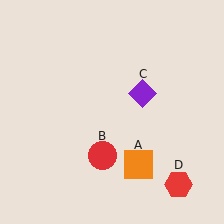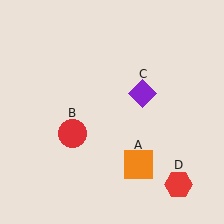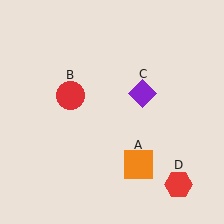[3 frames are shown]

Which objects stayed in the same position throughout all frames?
Orange square (object A) and purple diamond (object C) and red hexagon (object D) remained stationary.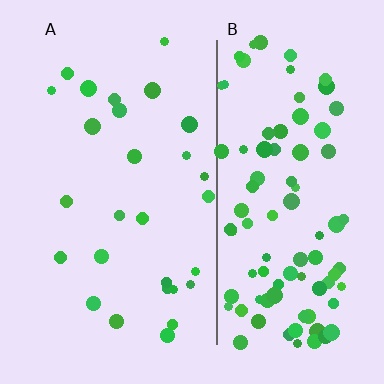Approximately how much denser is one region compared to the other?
Approximately 3.4× — region B over region A.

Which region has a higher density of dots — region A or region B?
B (the right).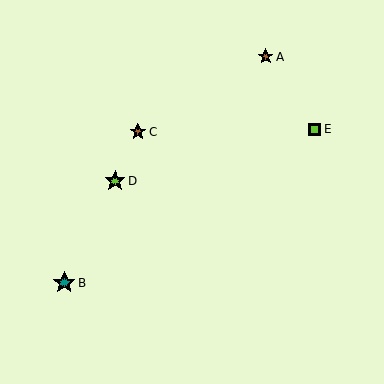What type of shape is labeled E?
Shape E is a lime square.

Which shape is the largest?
The teal star (labeled B) is the largest.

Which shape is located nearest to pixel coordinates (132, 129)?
The brown star (labeled C) at (138, 132) is nearest to that location.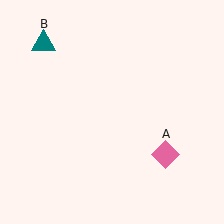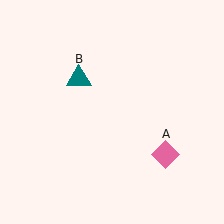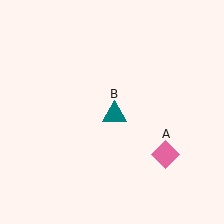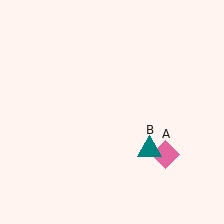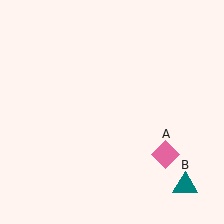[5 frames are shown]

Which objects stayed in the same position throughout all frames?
Pink diamond (object A) remained stationary.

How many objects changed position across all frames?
1 object changed position: teal triangle (object B).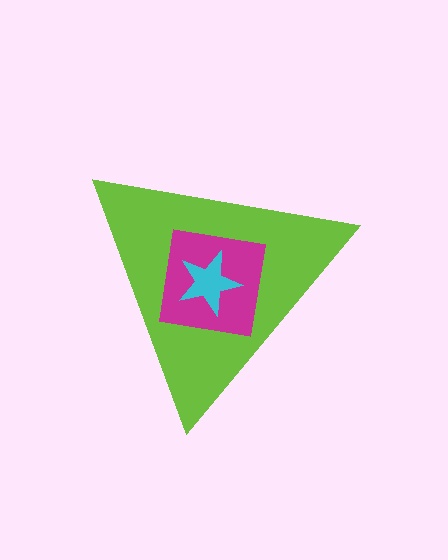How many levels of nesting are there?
3.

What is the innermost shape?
The cyan star.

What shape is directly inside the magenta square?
The cyan star.